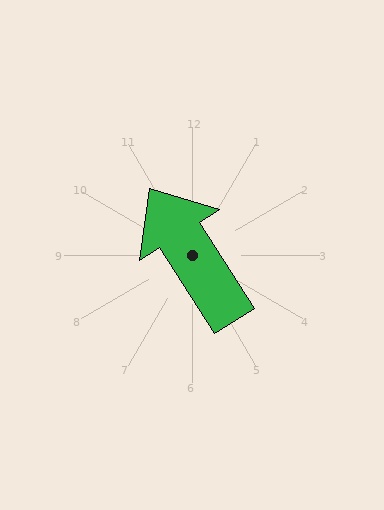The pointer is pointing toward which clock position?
Roughly 11 o'clock.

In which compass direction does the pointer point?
Northwest.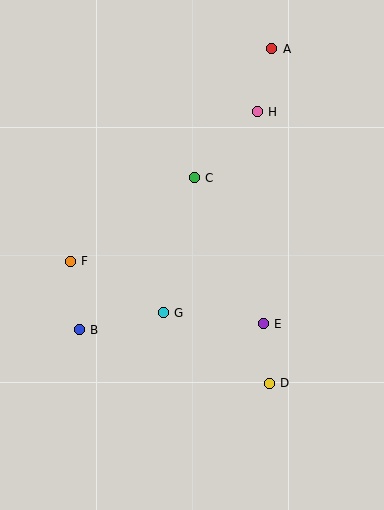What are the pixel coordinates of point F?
Point F is at (70, 261).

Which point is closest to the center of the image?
Point G at (163, 313) is closest to the center.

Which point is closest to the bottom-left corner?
Point B is closest to the bottom-left corner.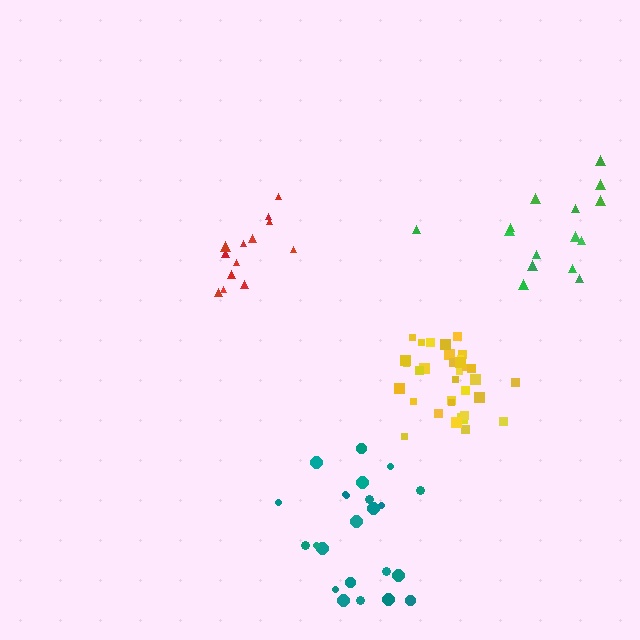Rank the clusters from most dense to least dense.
yellow, red, teal, green.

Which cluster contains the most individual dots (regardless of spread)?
Yellow (33).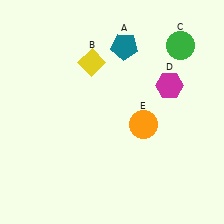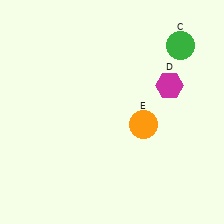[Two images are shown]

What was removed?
The teal pentagon (A), the yellow diamond (B) were removed in Image 2.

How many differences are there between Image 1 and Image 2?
There are 2 differences between the two images.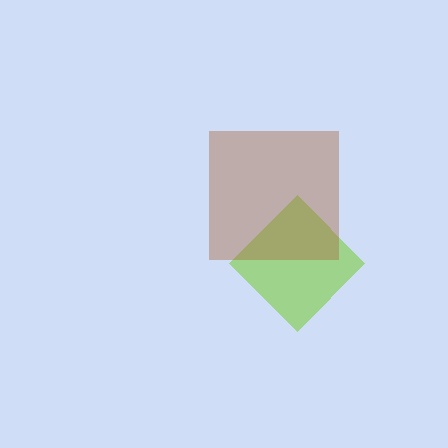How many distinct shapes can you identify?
There are 2 distinct shapes: a lime diamond, a brown square.